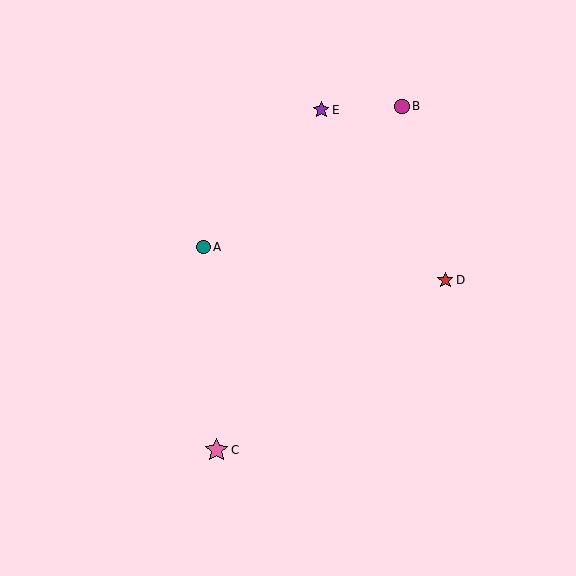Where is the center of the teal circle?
The center of the teal circle is at (203, 247).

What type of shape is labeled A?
Shape A is a teal circle.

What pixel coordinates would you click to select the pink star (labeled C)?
Click at (216, 450) to select the pink star C.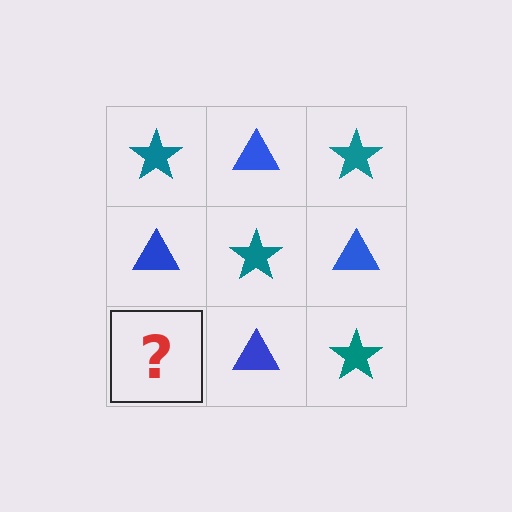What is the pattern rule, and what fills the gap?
The rule is that it alternates teal star and blue triangle in a checkerboard pattern. The gap should be filled with a teal star.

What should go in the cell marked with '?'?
The missing cell should contain a teal star.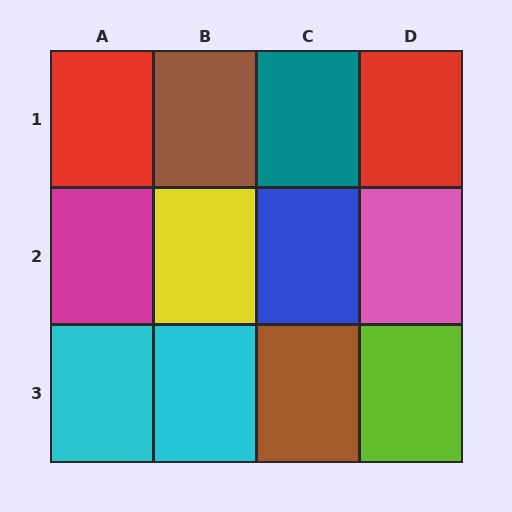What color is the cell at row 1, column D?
Red.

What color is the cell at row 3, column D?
Lime.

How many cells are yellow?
1 cell is yellow.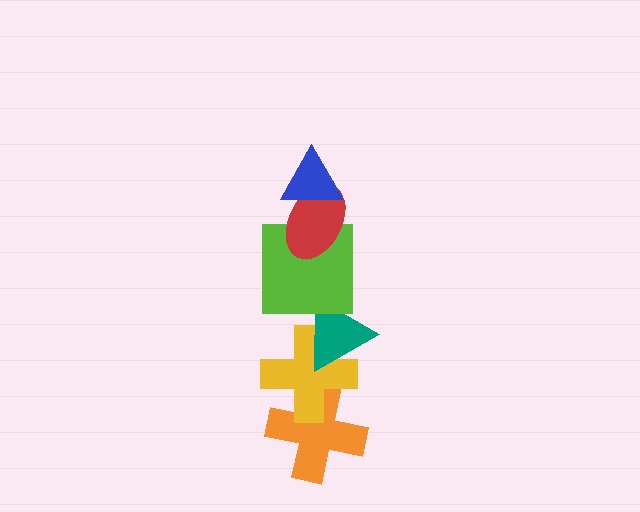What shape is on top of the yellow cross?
The teal triangle is on top of the yellow cross.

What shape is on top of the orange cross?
The yellow cross is on top of the orange cross.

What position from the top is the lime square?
The lime square is 3rd from the top.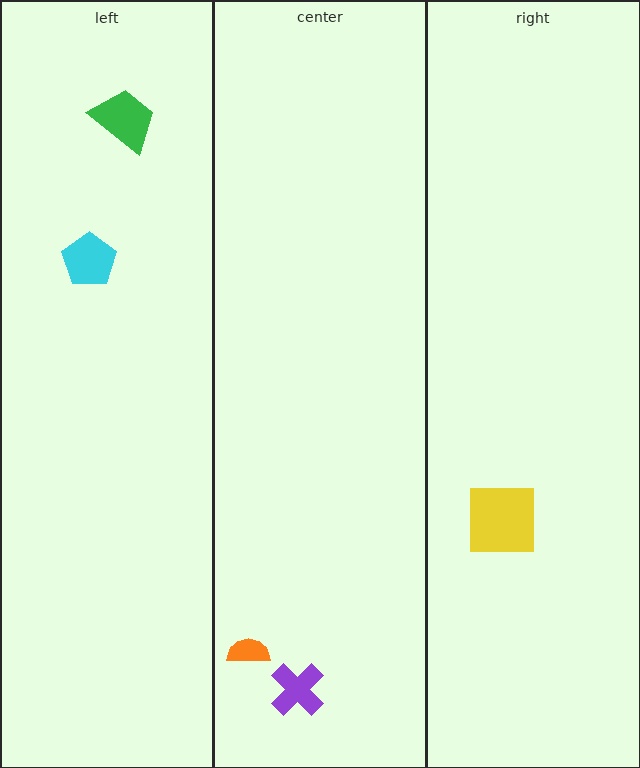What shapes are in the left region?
The cyan pentagon, the green trapezoid.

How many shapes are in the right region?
1.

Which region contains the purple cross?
The center region.